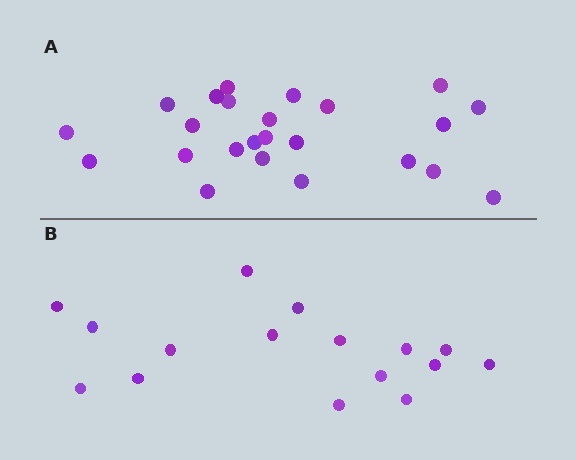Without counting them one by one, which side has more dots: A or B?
Region A (the top region) has more dots.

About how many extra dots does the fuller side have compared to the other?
Region A has roughly 8 or so more dots than region B.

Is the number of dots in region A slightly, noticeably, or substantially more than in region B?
Region A has substantially more. The ratio is roughly 1.5 to 1.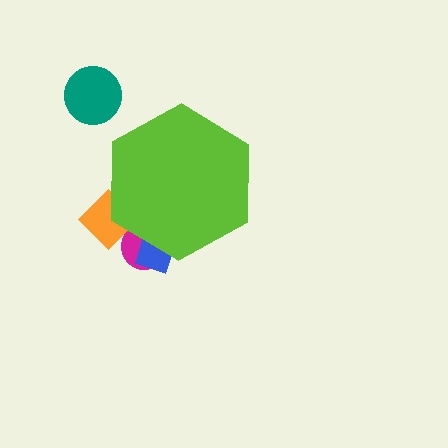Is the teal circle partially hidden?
No, the teal circle is fully visible.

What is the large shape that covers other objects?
A lime hexagon.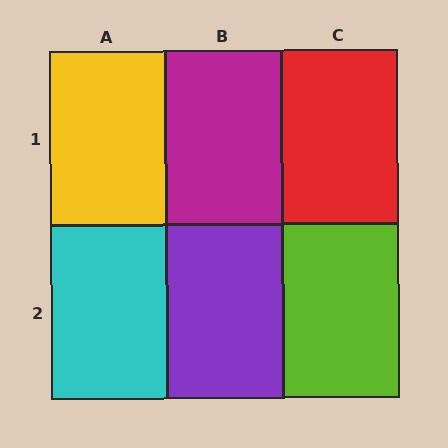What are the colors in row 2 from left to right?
Cyan, purple, lime.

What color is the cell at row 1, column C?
Red.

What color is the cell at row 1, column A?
Yellow.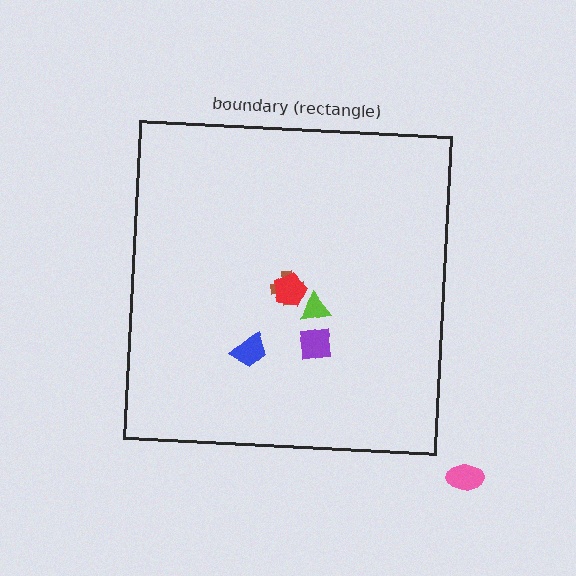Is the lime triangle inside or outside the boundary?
Inside.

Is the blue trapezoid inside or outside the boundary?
Inside.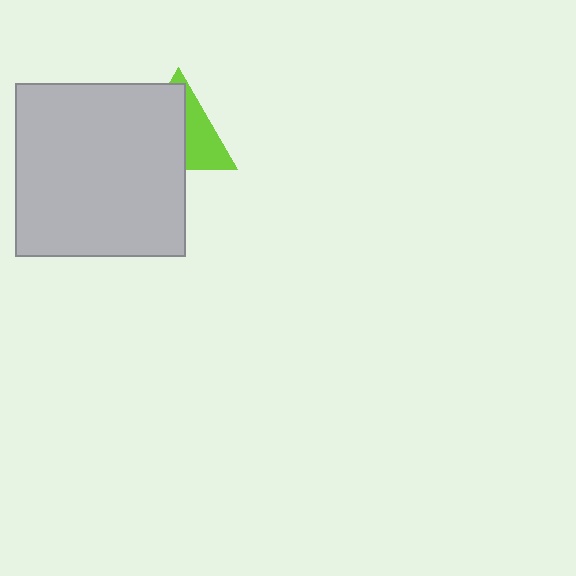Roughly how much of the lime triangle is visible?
A small part of it is visible (roughly 42%).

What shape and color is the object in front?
The object in front is a light gray rectangle.